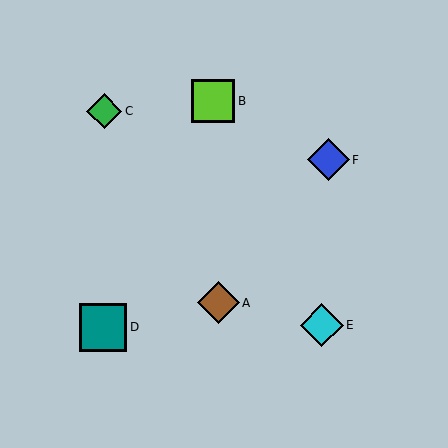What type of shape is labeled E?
Shape E is a cyan diamond.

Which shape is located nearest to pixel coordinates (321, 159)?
The blue diamond (labeled F) at (328, 160) is nearest to that location.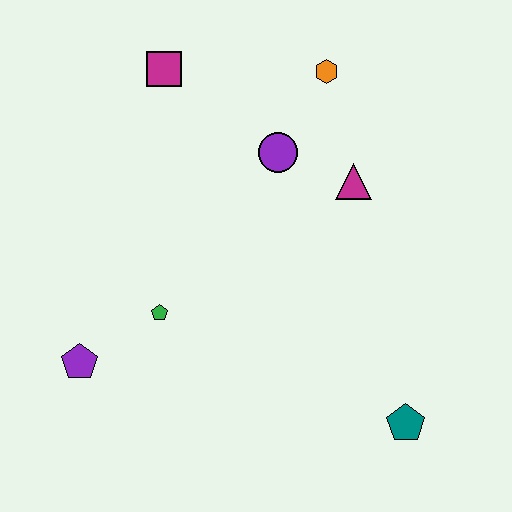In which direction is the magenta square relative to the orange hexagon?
The magenta square is to the left of the orange hexagon.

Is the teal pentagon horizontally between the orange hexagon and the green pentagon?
No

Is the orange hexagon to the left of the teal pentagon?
Yes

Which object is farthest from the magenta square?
The teal pentagon is farthest from the magenta square.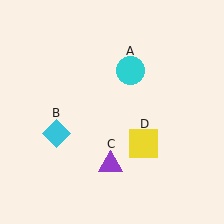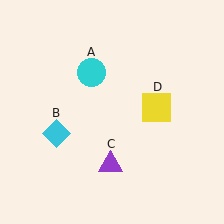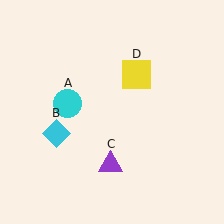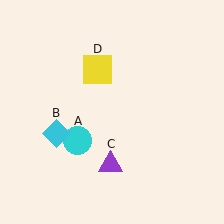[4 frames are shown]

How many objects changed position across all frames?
2 objects changed position: cyan circle (object A), yellow square (object D).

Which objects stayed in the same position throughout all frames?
Cyan diamond (object B) and purple triangle (object C) remained stationary.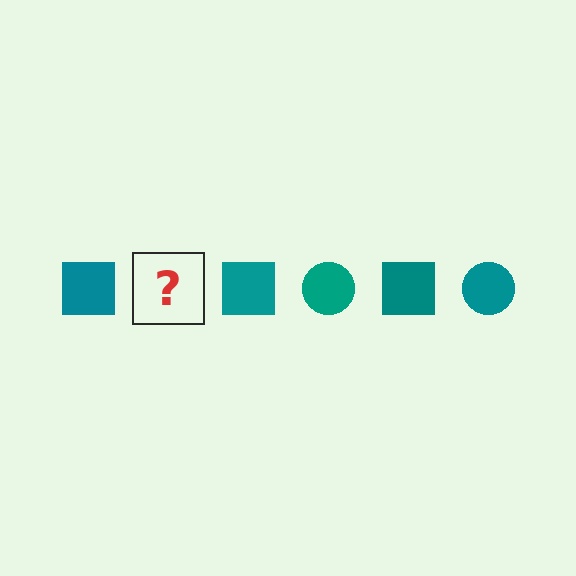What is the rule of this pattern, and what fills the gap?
The rule is that the pattern cycles through square, circle shapes in teal. The gap should be filled with a teal circle.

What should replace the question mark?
The question mark should be replaced with a teal circle.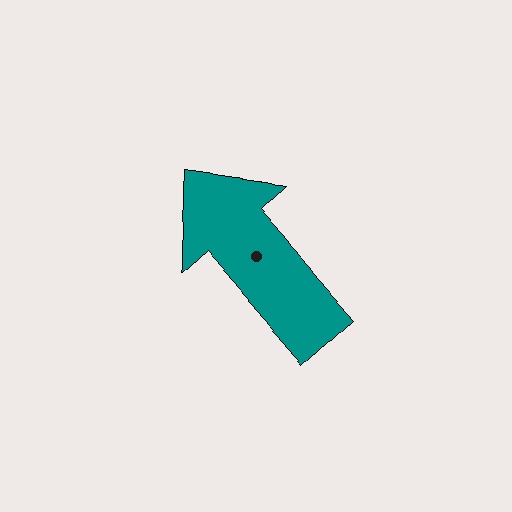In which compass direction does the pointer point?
Northwest.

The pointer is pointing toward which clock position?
Roughly 11 o'clock.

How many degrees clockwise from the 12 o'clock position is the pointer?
Approximately 319 degrees.